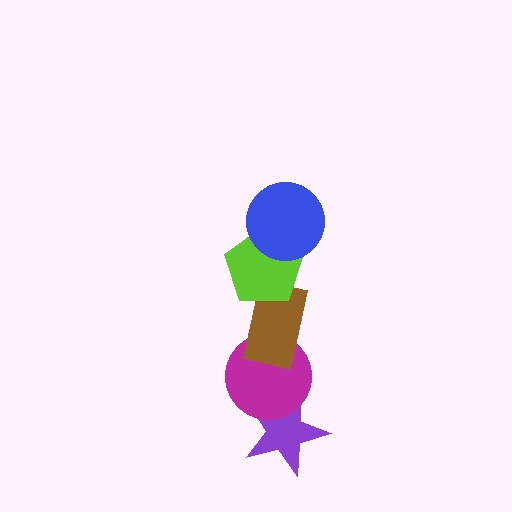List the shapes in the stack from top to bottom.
From top to bottom: the blue circle, the lime pentagon, the brown rectangle, the magenta circle, the purple star.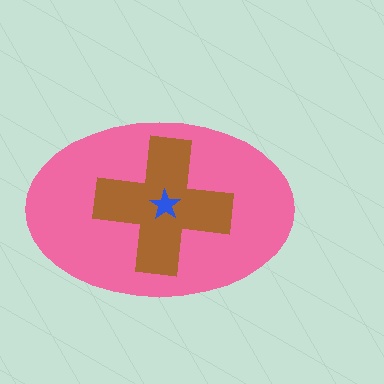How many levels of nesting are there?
3.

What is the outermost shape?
The pink ellipse.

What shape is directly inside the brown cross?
The blue star.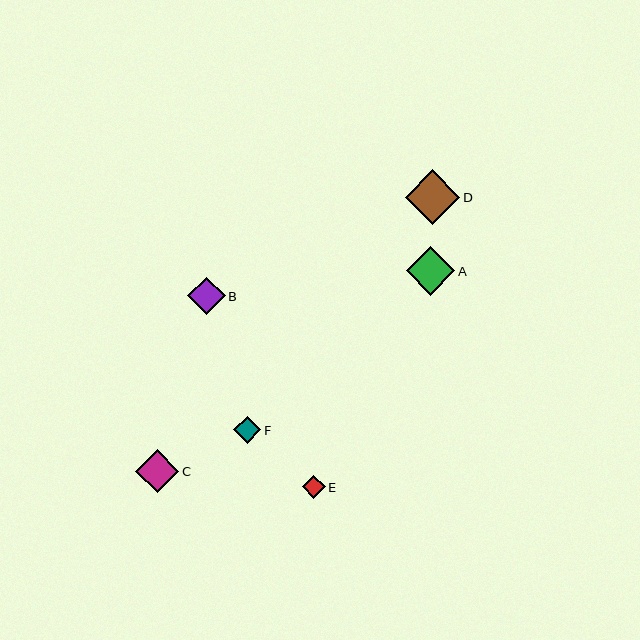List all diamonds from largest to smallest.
From largest to smallest: D, A, C, B, F, E.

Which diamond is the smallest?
Diamond E is the smallest with a size of approximately 23 pixels.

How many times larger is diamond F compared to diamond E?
Diamond F is approximately 1.2 times the size of diamond E.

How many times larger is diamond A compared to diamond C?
Diamond A is approximately 1.1 times the size of diamond C.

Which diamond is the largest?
Diamond D is the largest with a size of approximately 55 pixels.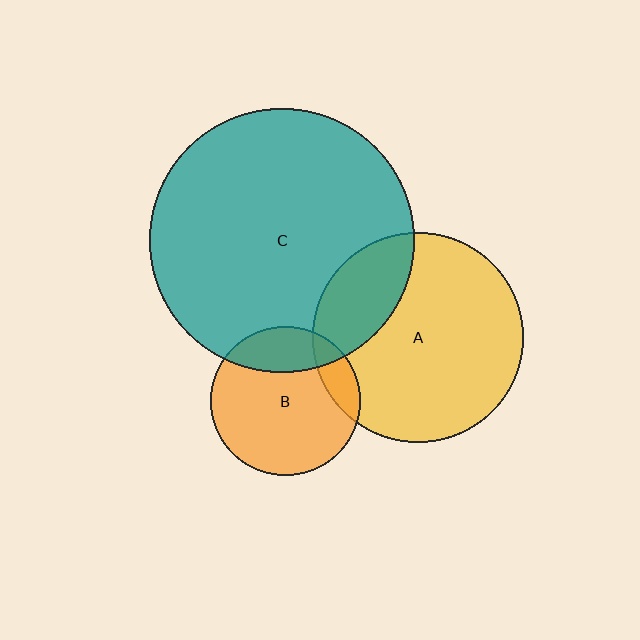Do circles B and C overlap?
Yes.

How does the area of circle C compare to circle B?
Approximately 3.1 times.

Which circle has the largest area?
Circle C (teal).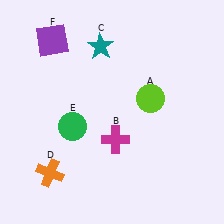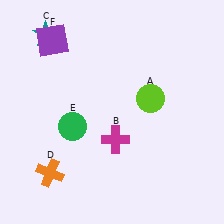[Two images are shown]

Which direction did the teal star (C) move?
The teal star (C) moved left.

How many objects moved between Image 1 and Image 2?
1 object moved between the two images.